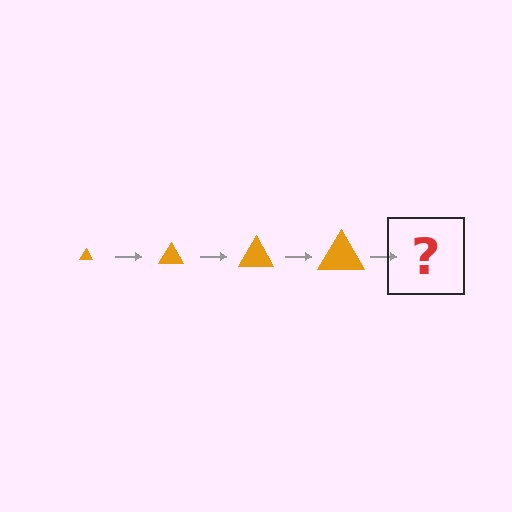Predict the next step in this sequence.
The next step is an orange triangle, larger than the previous one.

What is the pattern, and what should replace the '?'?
The pattern is that the triangle gets progressively larger each step. The '?' should be an orange triangle, larger than the previous one.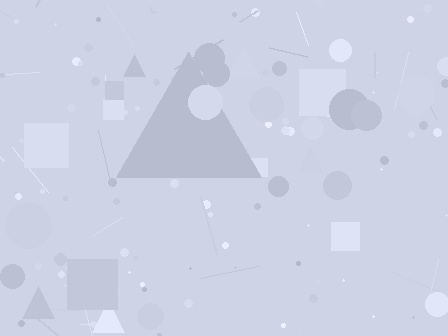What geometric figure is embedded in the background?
A triangle is embedded in the background.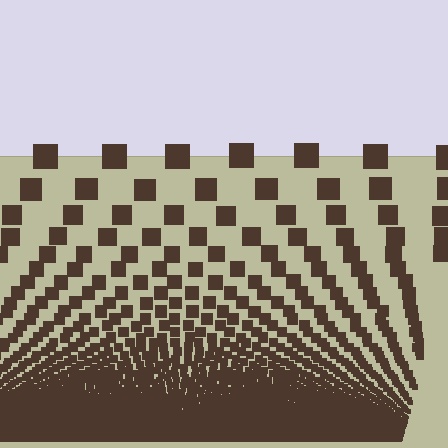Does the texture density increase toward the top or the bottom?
Density increases toward the bottom.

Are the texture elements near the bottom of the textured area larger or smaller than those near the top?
Smaller. The gradient is inverted — elements near the bottom are smaller and denser.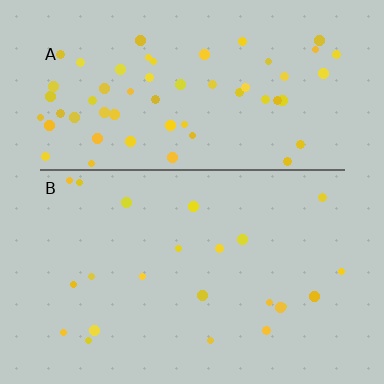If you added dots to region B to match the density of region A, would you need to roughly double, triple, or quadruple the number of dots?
Approximately triple.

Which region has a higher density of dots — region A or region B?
A (the top).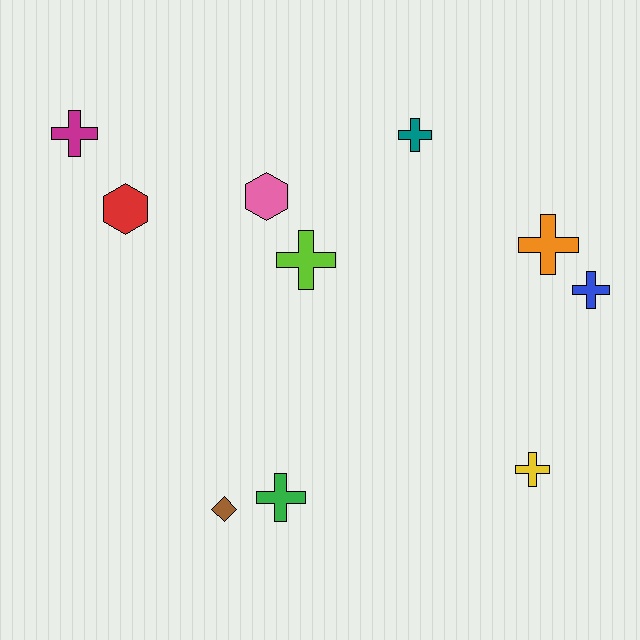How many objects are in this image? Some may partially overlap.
There are 10 objects.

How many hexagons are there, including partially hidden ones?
There are 2 hexagons.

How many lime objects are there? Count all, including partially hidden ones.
There is 1 lime object.